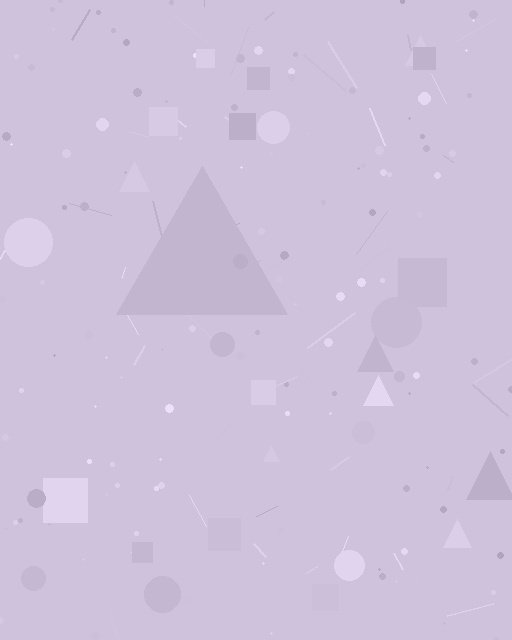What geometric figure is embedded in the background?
A triangle is embedded in the background.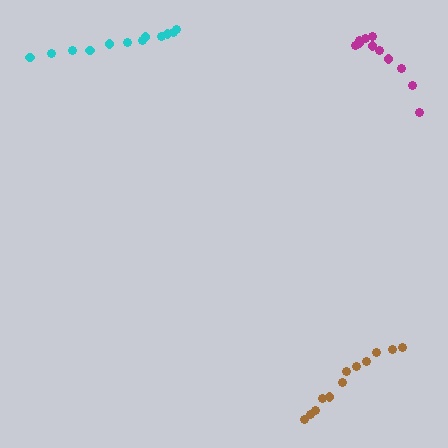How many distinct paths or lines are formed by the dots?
There are 3 distinct paths.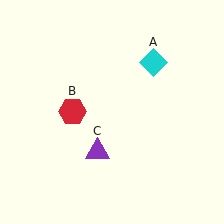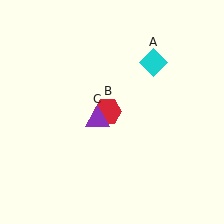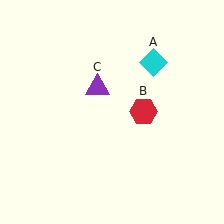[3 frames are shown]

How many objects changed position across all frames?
2 objects changed position: red hexagon (object B), purple triangle (object C).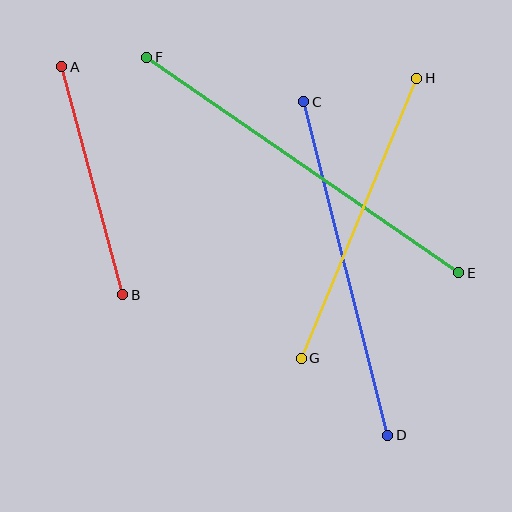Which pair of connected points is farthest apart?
Points E and F are farthest apart.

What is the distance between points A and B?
The distance is approximately 236 pixels.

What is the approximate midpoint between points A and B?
The midpoint is at approximately (92, 181) pixels.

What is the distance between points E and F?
The distance is approximately 380 pixels.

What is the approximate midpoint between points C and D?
The midpoint is at approximately (346, 268) pixels.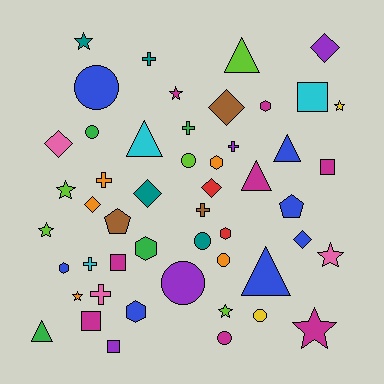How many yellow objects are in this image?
There are 2 yellow objects.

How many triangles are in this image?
There are 6 triangles.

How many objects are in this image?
There are 50 objects.